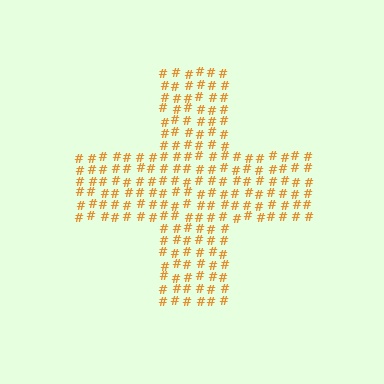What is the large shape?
The large shape is a cross.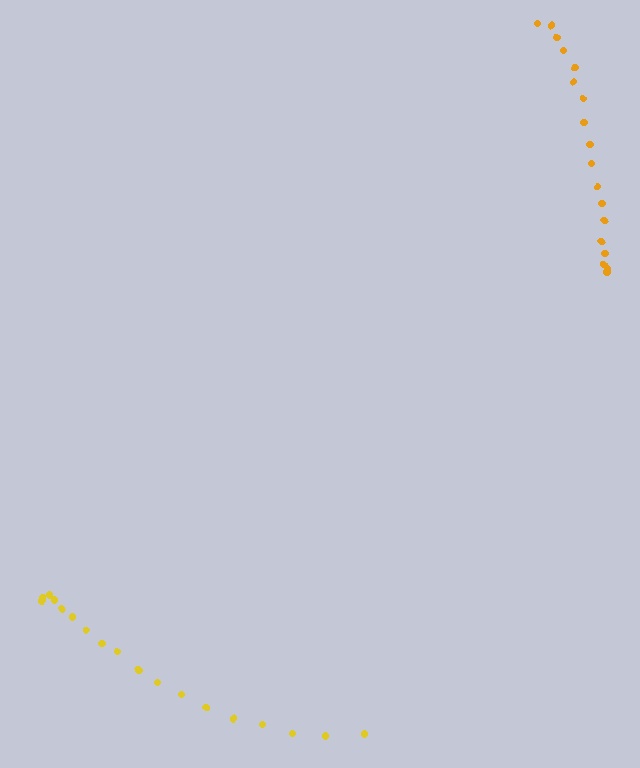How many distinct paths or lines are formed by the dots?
There are 2 distinct paths.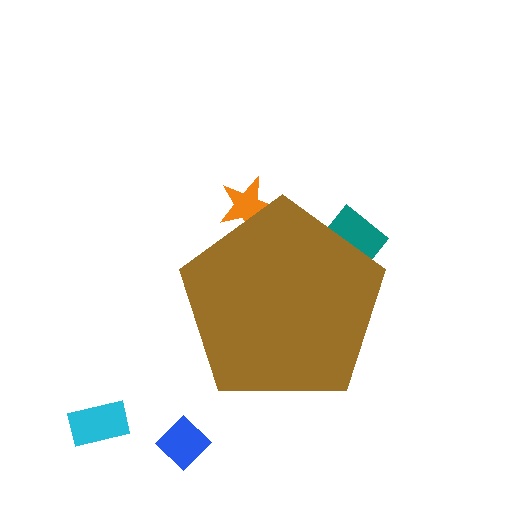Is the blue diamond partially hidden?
No, the blue diamond is fully visible.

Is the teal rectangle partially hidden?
Yes, the teal rectangle is partially hidden behind the brown pentagon.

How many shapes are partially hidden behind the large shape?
2 shapes are partially hidden.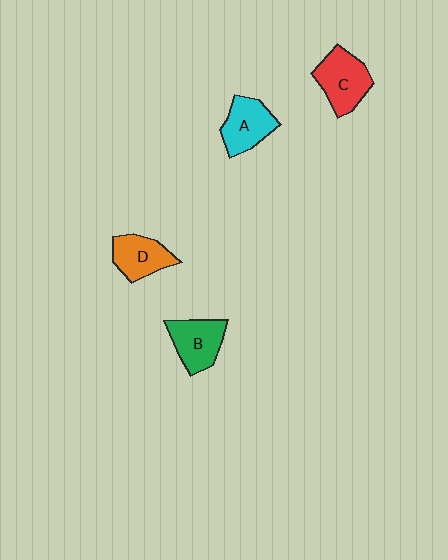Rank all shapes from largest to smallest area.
From largest to smallest: C (red), B (green), A (cyan), D (orange).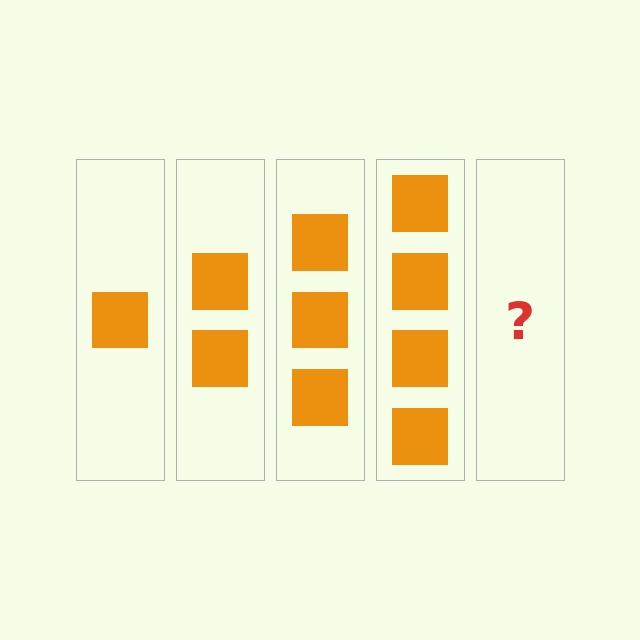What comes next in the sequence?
The next element should be 5 squares.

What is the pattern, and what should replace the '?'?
The pattern is that each step adds one more square. The '?' should be 5 squares.